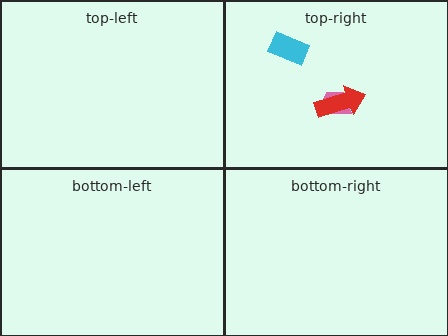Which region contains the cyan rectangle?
The top-right region.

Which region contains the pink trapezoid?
The top-right region.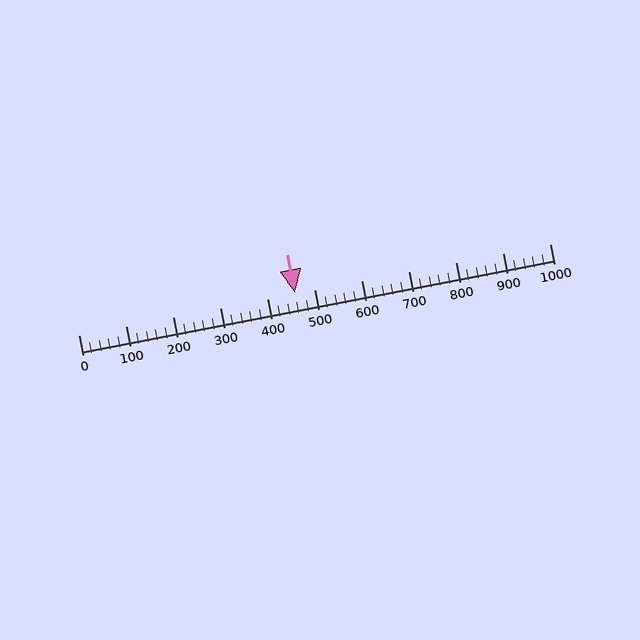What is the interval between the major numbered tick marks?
The major tick marks are spaced 100 units apart.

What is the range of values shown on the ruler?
The ruler shows values from 0 to 1000.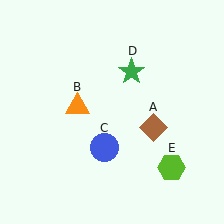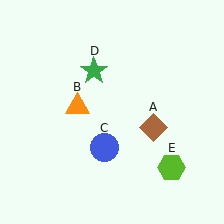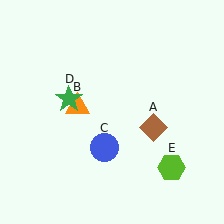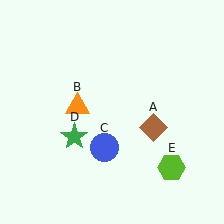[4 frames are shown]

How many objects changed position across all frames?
1 object changed position: green star (object D).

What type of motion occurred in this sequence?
The green star (object D) rotated counterclockwise around the center of the scene.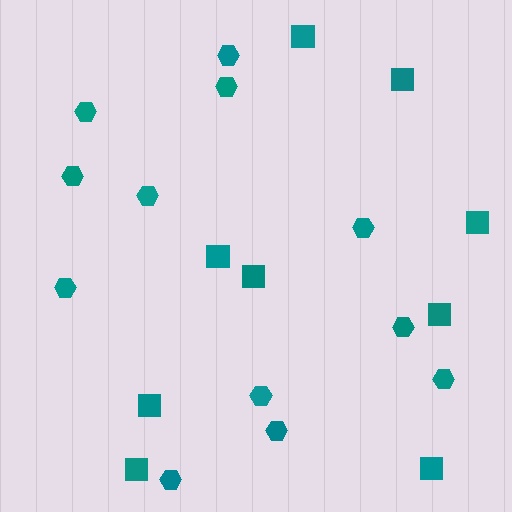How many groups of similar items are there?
There are 2 groups: one group of squares (9) and one group of hexagons (12).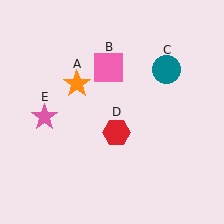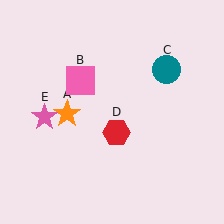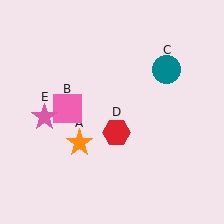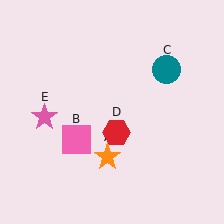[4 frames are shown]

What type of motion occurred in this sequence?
The orange star (object A), pink square (object B) rotated counterclockwise around the center of the scene.